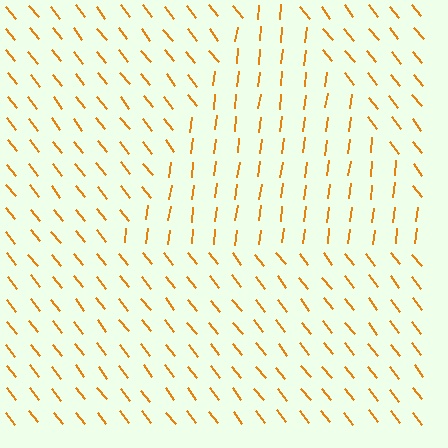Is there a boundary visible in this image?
Yes, there is a texture boundary formed by a change in line orientation.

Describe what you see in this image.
The image is filled with small orange line segments. A triangle region in the image has lines oriented differently from the surrounding lines, creating a visible texture boundary.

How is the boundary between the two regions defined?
The boundary is defined purely by a change in line orientation (approximately 45 degrees difference). All lines are the same color and thickness.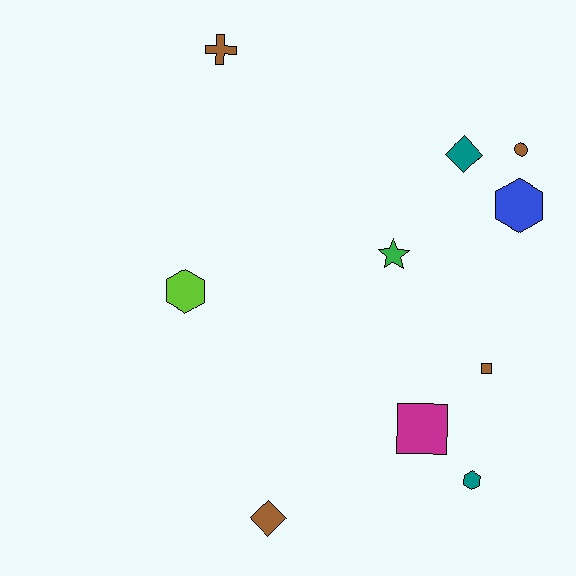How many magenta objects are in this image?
There is 1 magenta object.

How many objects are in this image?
There are 10 objects.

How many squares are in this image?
There are 2 squares.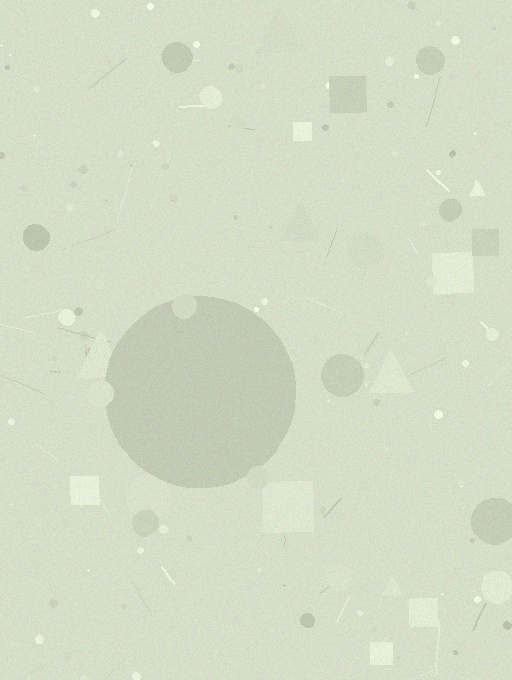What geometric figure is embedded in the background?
A circle is embedded in the background.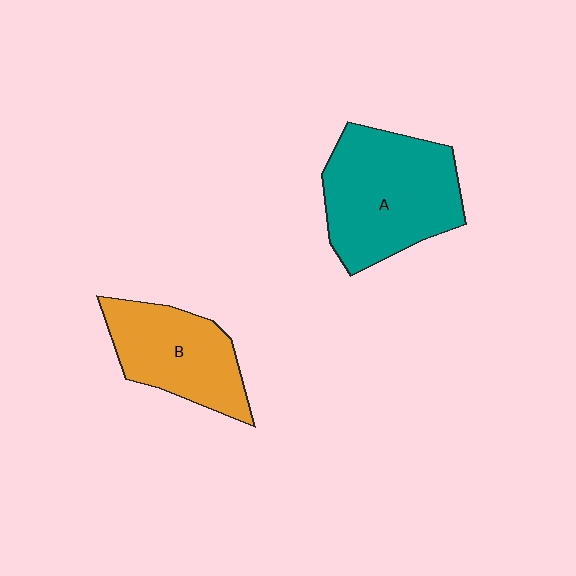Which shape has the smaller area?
Shape B (orange).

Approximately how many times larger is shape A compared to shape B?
Approximately 1.4 times.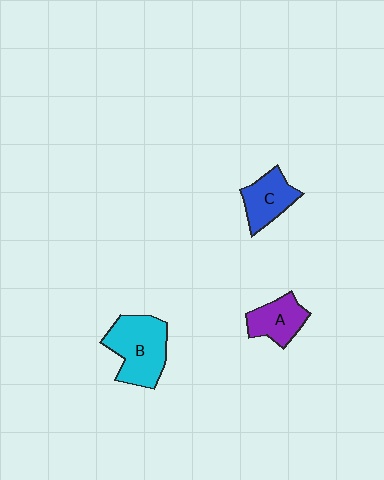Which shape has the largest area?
Shape B (cyan).